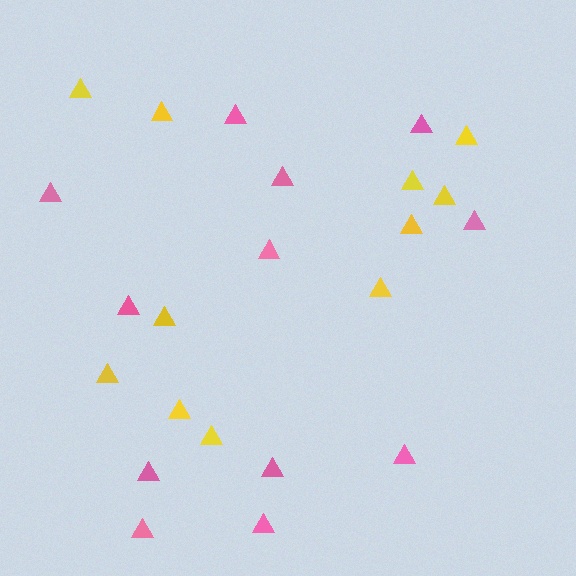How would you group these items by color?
There are 2 groups: one group of pink triangles (12) and one group of yellow triangles (11).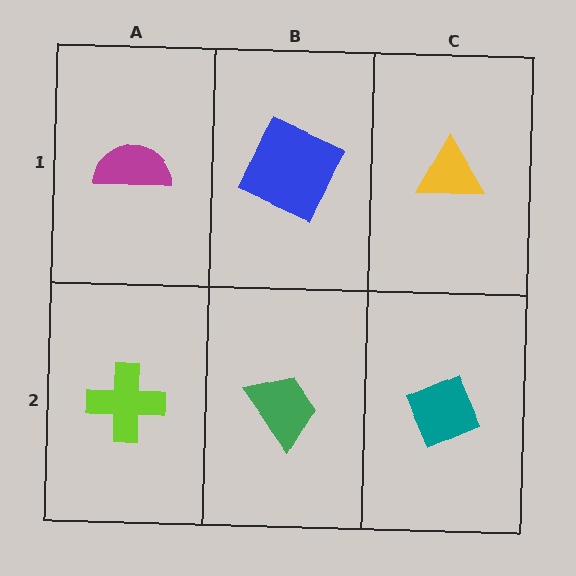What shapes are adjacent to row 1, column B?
A green trapezoid (row 2, column B), a magenta semicircle (row 1, column A), a yellow triangle (row 1, column C).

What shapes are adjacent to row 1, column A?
A lime cross (row 2, column A), a blue square (row 1, column B).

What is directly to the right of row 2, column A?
A green trapezoid.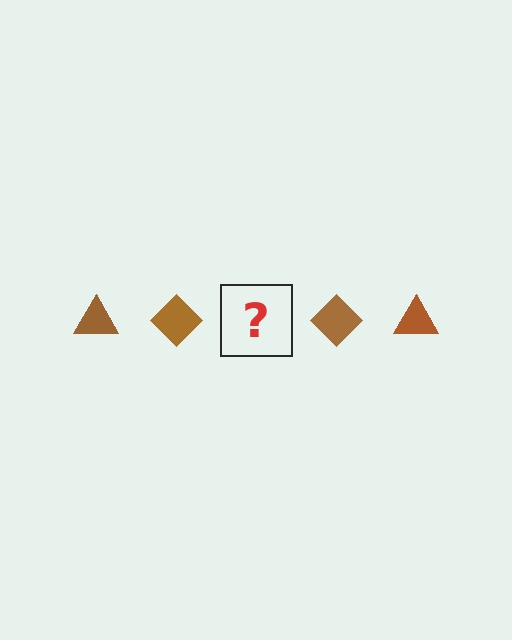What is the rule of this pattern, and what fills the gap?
The rule is that the pattern cycles through triangle, diamond shapes in brown. The gap should be filled with a brown triangle.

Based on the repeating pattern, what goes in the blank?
The blank should be a brown triangle.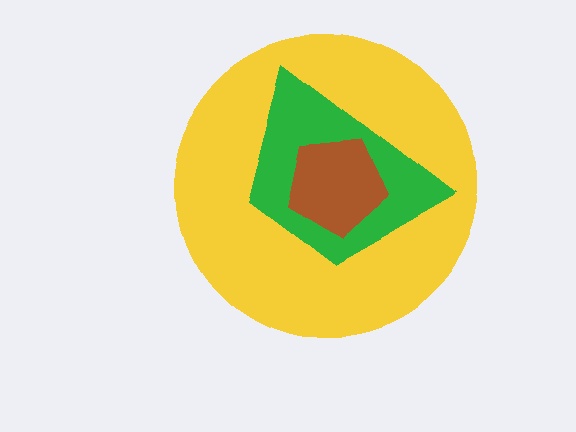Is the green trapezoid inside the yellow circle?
Yes.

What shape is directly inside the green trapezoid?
The brown pentagon.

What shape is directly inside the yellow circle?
The green trapezoid.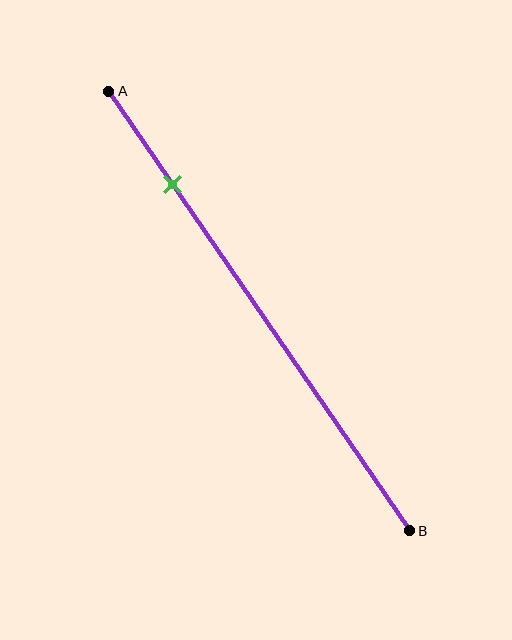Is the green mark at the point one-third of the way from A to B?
No, the mark is at about 20% from A, not at the 33% one-third point.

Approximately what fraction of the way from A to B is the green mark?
The green mark is approximately 20% of the way from A to B.